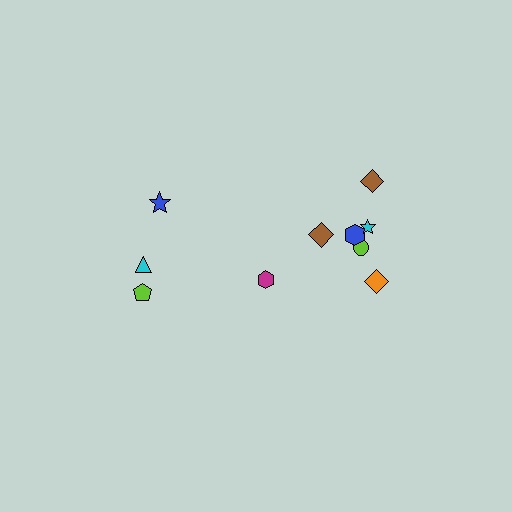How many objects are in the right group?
There are 6 objects.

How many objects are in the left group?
There are 4 objects.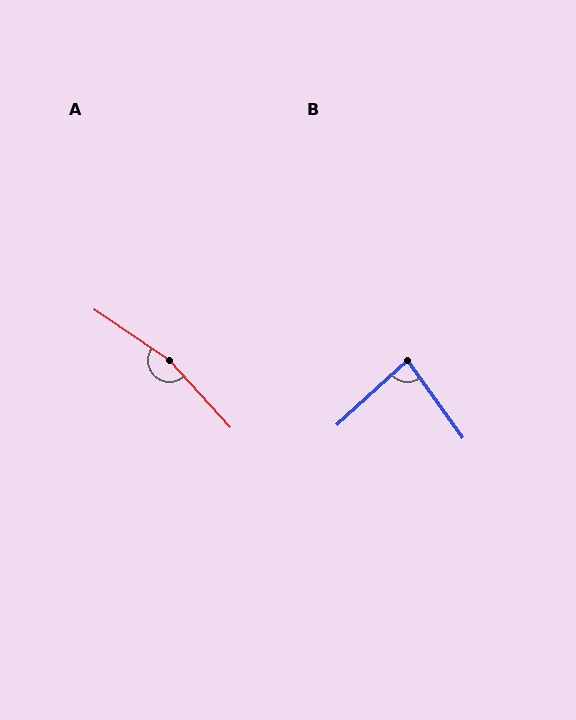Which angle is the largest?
A, at approximately 166 degrees.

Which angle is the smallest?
B, at approximately 83 degrees.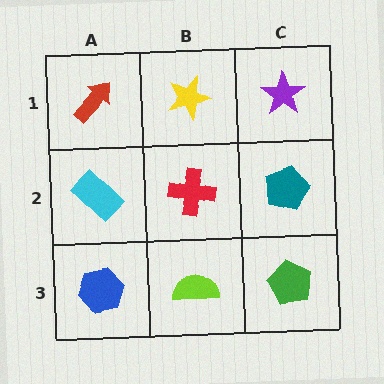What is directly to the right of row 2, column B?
A teal pentagon.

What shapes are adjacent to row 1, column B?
A red cross (row 2, column B), a red arrow (row 1, column A), a purple star (row 1, column C).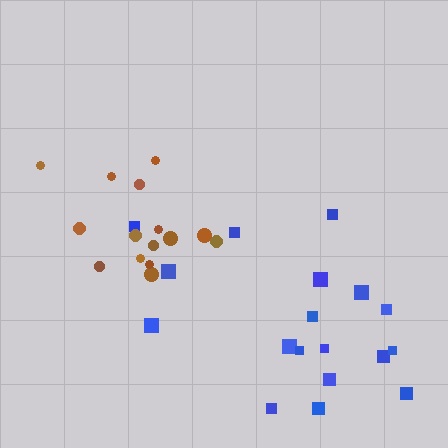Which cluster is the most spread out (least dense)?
Blue.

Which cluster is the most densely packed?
Brown.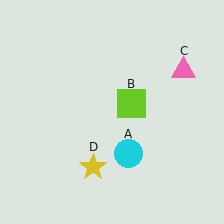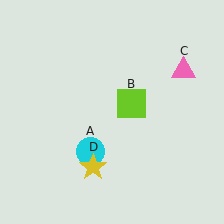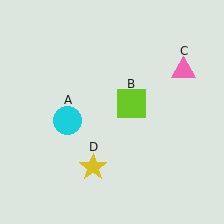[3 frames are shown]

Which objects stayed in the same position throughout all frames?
Lime square (object B) and pink triangle (object C) and yellow star (object D) remained stationary.